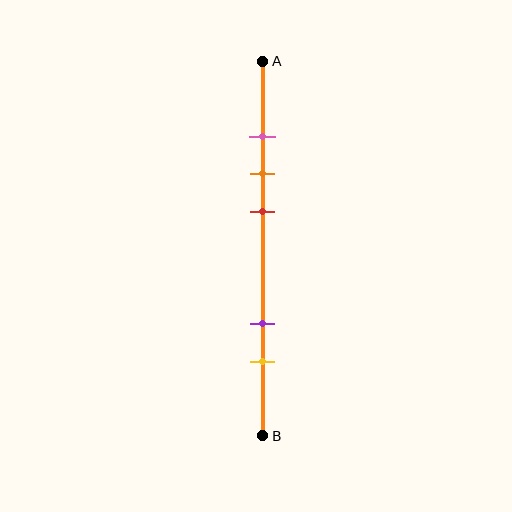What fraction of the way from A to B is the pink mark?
The pink mark is approximately 20% (0.2) of the way from A to B.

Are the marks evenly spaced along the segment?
No, the marks are not evenly spaced.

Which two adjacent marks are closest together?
The pink and orange marks are the closest adjacent pair.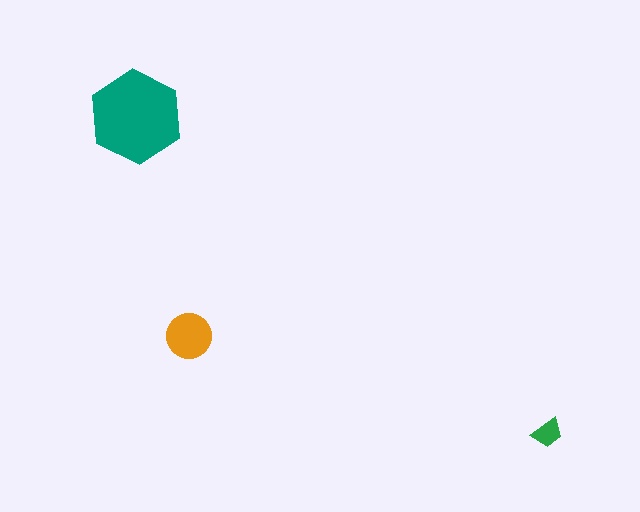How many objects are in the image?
There are 3 objects in the image.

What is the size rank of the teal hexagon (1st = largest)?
1st.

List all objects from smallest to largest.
The green trapezoid, the orange circle, the teal hexagon.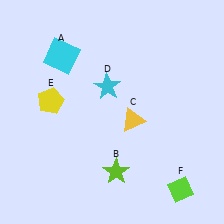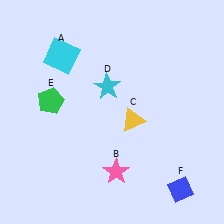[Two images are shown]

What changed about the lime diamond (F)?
In Image 1, F is lime. In Image 2, it changed to blue.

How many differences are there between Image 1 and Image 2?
There are 3 differences between the two images.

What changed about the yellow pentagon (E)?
In Image 1, E is yellow. In Image 2, it changed to green.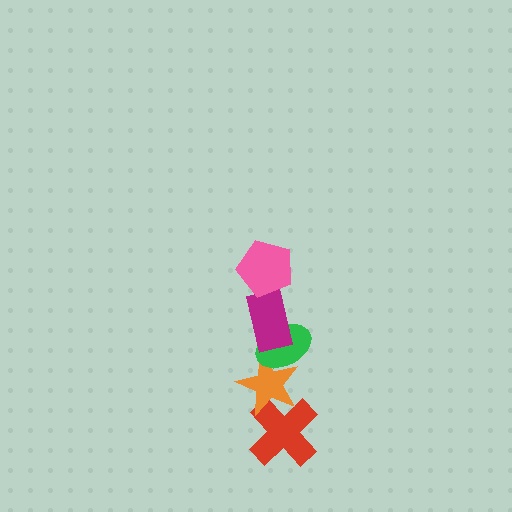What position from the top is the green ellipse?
The green ellipse is 3rd from the top.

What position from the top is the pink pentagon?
The pink pentagon is 1st from the top.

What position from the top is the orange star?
The orange star is 4th from the top.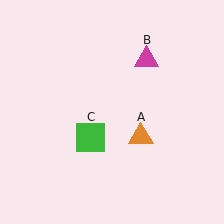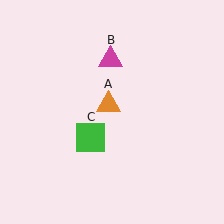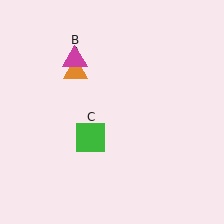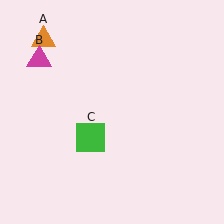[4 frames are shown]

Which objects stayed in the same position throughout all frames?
Green square (object C) remained stationary.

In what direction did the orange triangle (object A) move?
The orange triangle (object A) moved up and to the left.